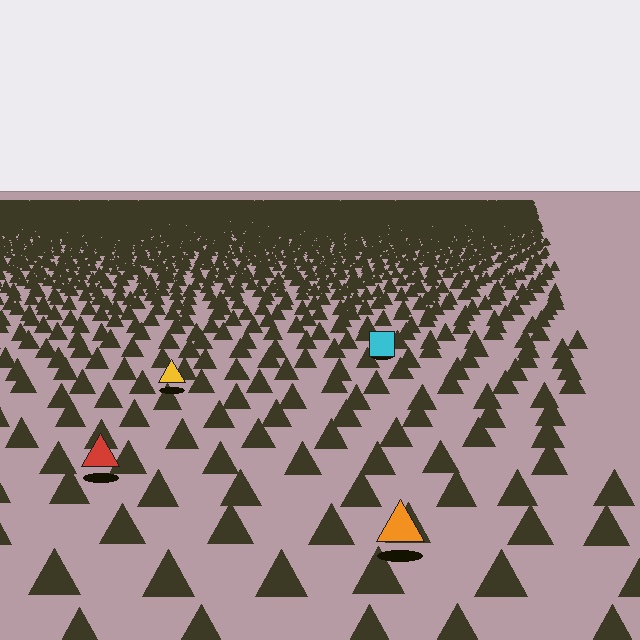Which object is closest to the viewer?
The orange triangle is closest. The texture marks near it are larger and more spread out.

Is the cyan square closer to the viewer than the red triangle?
No. The red triangle is closer — you can tell from the texture gradient: the ground texture is coarser near it.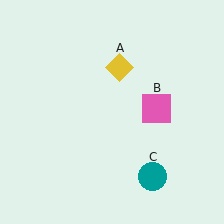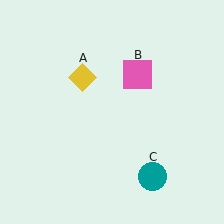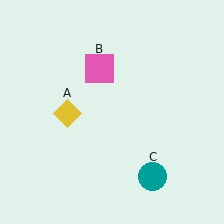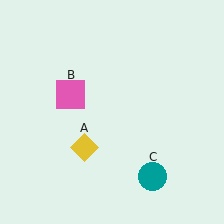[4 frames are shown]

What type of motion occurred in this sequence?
The yellow diamond (object A), pink square (object B) rotated counterclockwise around the center of the scene.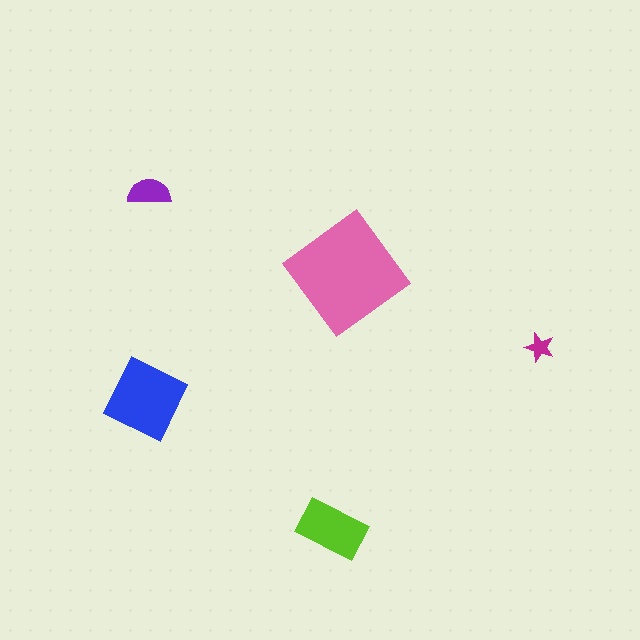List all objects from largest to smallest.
The pink diamond, the blue diamond, the lime rectangle, the purple semicircle, the magenta star.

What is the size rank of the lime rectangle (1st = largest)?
3rd.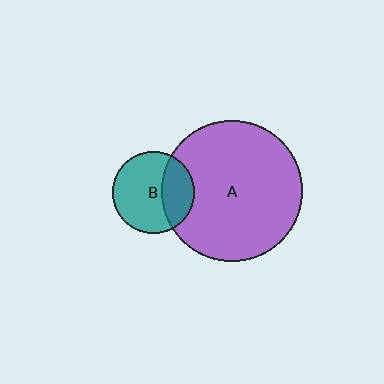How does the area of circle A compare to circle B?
Approximately 3.0 times.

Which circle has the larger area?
Circle A (purple).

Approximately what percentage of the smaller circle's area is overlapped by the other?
Approximately 30%.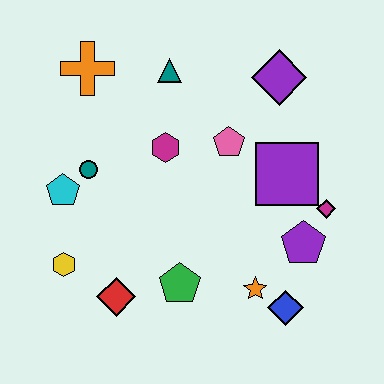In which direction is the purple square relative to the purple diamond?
The purple square is below the purple diamond.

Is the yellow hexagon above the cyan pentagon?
No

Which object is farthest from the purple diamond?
The yellow hexagon is farthest from the purple diamond.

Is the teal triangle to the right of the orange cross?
Yes